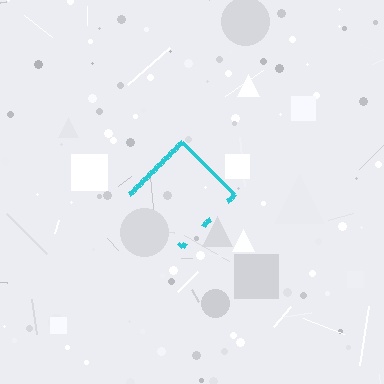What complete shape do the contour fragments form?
The contour fragments form a diamond.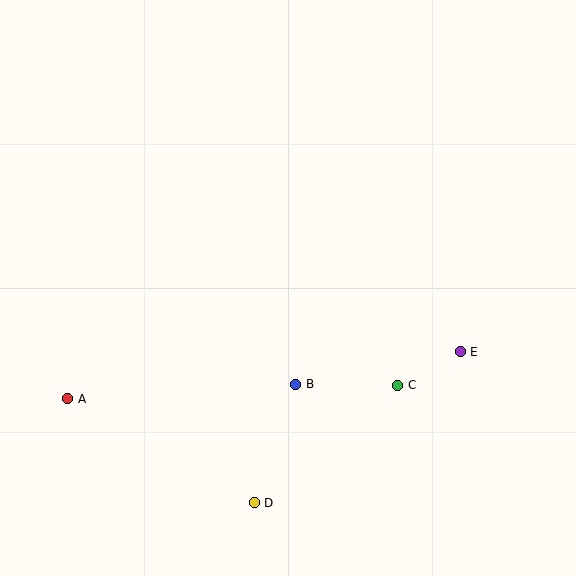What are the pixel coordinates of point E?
Point E is at (460, 352).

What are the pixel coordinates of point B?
Point B is at (296, 384).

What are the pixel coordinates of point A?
Point A is at (68, 399).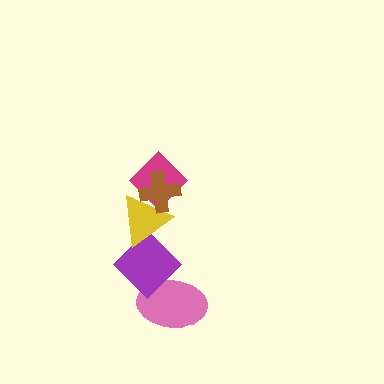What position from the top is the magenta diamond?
The magenta diamond is 2nd from the top.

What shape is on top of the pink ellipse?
The purple diamond is on top of the pink ellipse.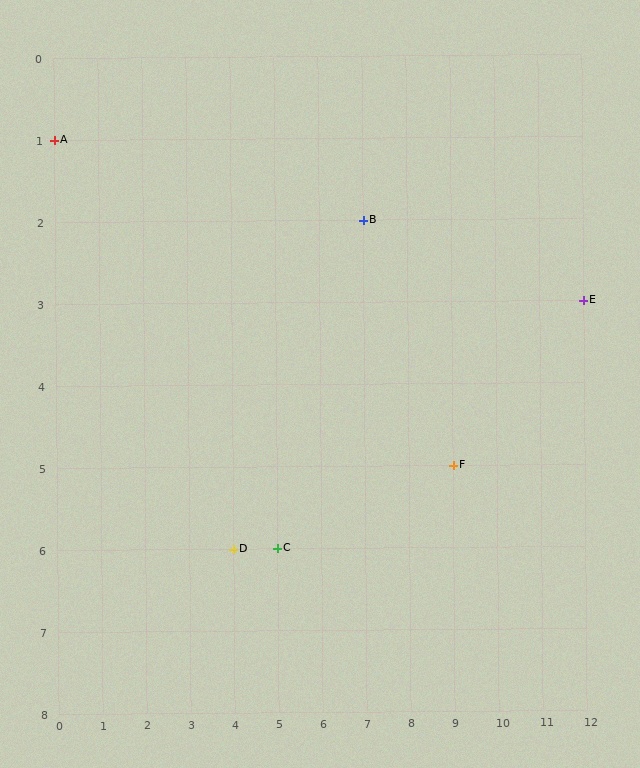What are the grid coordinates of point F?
Point F is at grid coordinates (9, 5).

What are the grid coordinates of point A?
Point A is at grid coordinates (0, 1).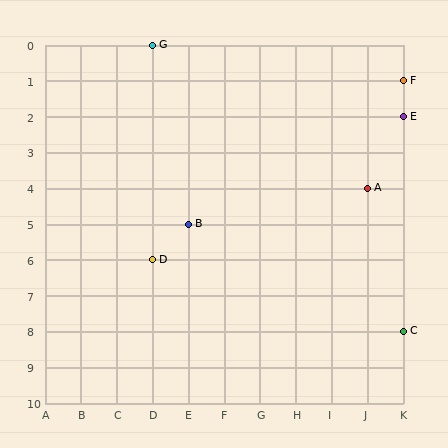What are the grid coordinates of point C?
Point C is at grid coordinates (K, 8).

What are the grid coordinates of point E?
Point E is at grid coordinates (K, 2).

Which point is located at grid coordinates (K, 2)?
Point E is at (K, 2).